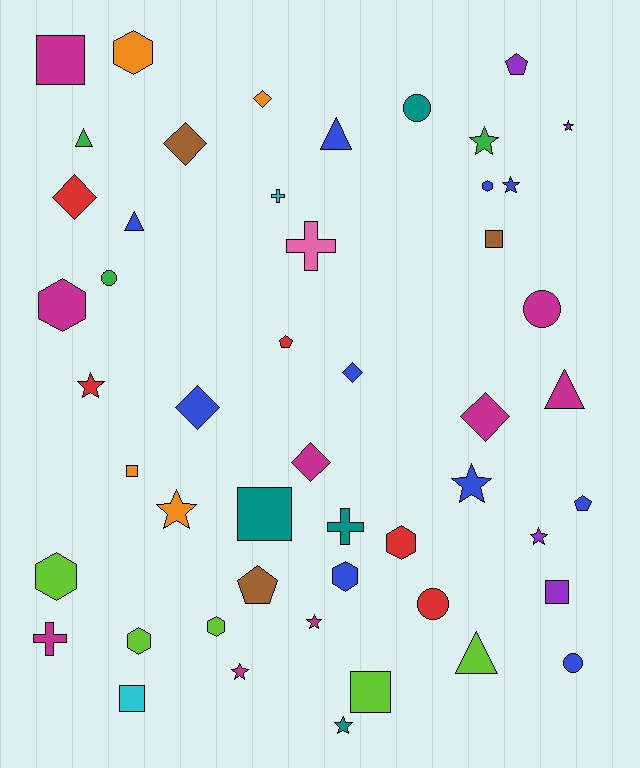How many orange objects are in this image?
There are 4 orange objects.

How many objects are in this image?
There are 50 objects.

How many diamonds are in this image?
There are 7 diamonds.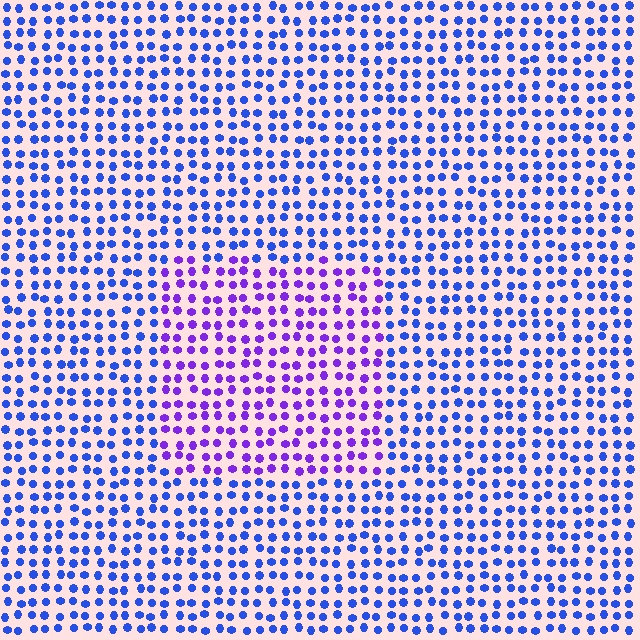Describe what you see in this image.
The image is filled with small blue elements in a uniform arrangement. A rectangle-shaped region is visible where the elements are tinted to a slightly different hue, forming a subtle color boundary.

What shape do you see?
I see a rectangle.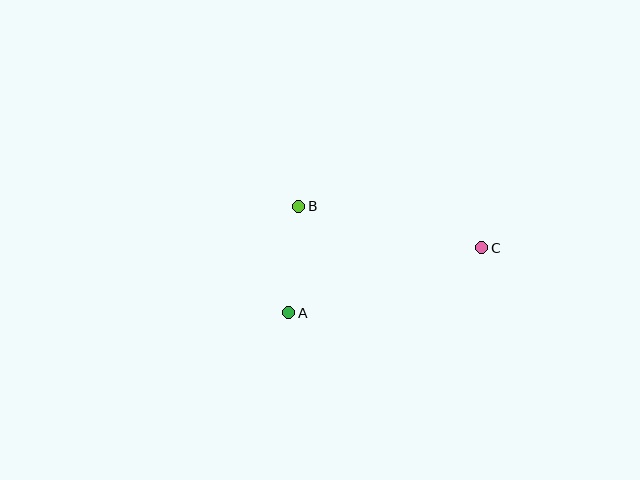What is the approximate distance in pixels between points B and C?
The distance between B and C is approximately 188 pixels.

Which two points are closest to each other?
Points A and B are closest to each other.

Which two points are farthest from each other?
Points A and C are farthest from each other.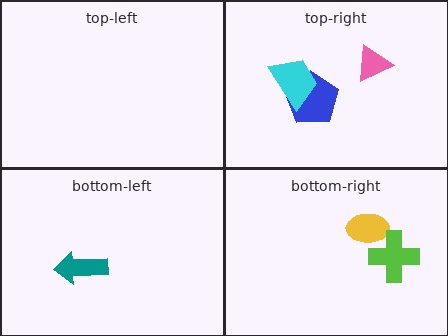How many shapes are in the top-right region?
3.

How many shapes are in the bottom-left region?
1.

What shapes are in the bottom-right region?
The yellow ellipse, the lime cross.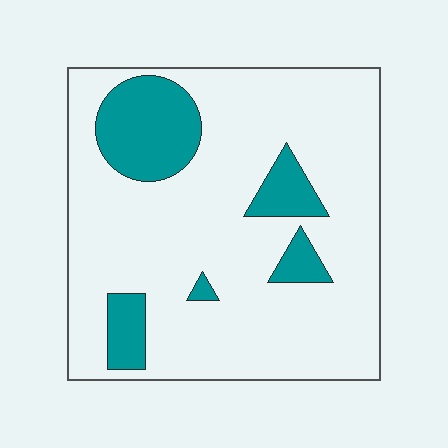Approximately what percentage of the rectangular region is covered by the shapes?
Approximately 20%.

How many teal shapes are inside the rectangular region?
5.